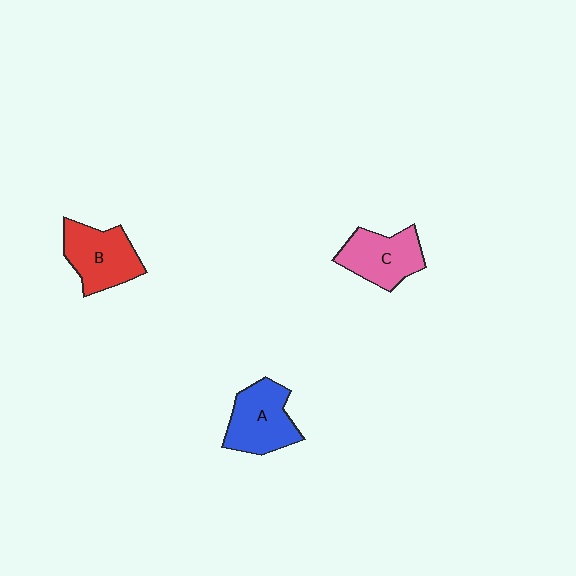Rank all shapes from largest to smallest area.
From largest to smallest: B (red), A (blue), C (pink).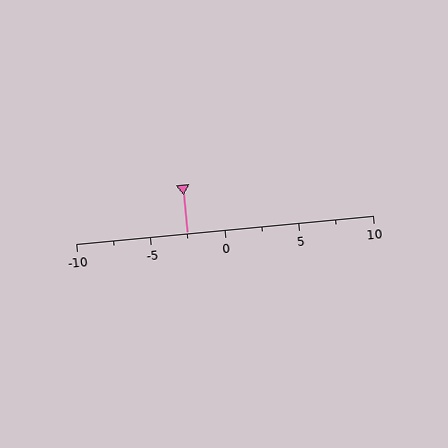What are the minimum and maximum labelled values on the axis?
The axis runs from -10 to 10.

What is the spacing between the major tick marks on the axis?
The major ticks are spaced 5 apart.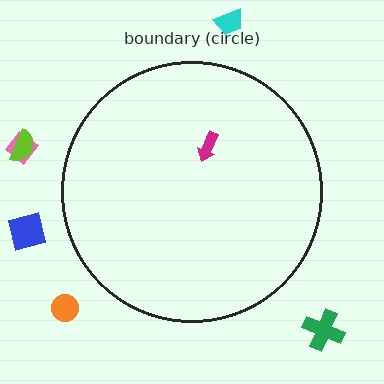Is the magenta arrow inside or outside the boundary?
Inside.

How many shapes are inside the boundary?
1 inside, 6 outside.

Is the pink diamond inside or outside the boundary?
Outside.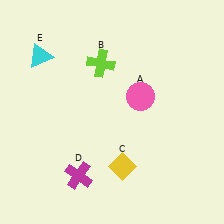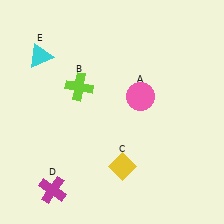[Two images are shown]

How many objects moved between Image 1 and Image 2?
2 objects moved between the two images.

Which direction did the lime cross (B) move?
The lime cross (B) moved down.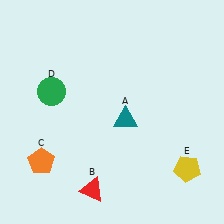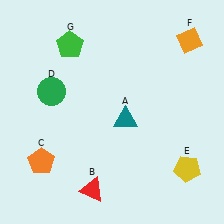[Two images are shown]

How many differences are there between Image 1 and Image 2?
There are 2 differences between the two images.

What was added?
An orange diamond (F), a green pentagon (G) were added in Image 2.